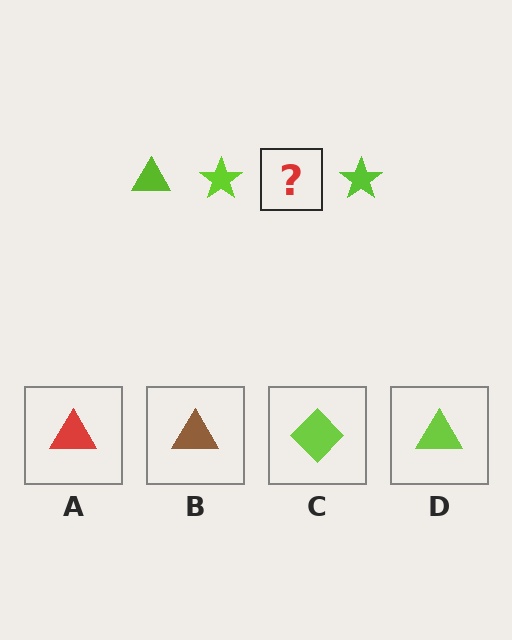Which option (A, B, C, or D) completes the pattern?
D.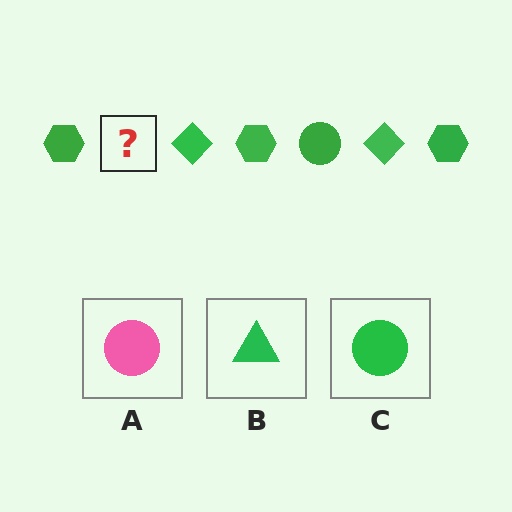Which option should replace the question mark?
Option C.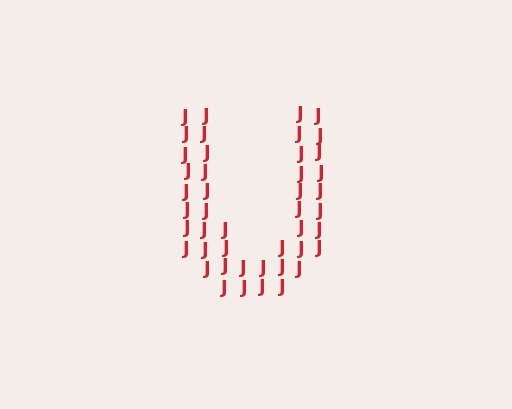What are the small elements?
The small elements are letter J's.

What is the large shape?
The large shape is the letter U.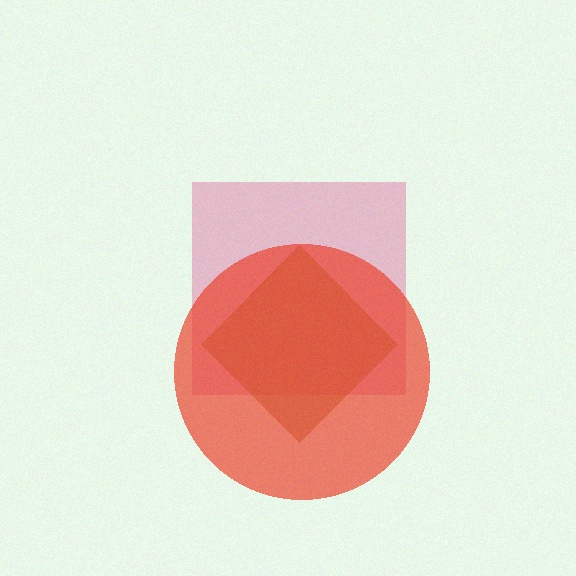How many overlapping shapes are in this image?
There are 3 overlapping shapes in the image.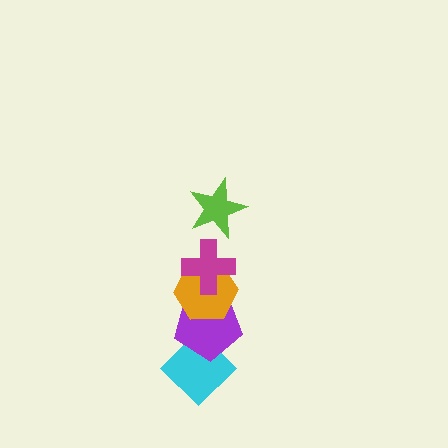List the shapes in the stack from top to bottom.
From top to bottom: the lime star, the magenta cross, the orange hexagon, the purple pentagon, the cyan diamond.